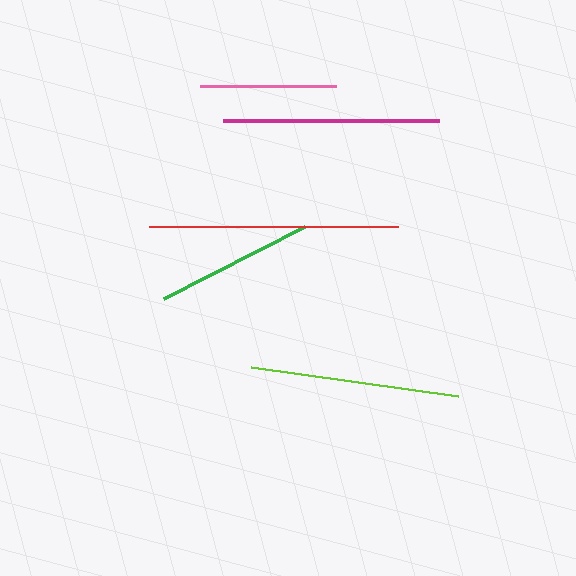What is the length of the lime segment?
The lime segment is approximately 209 pixels long.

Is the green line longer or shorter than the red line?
The red line is longer than the green line.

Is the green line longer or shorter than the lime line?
The lime line is longer than the green line.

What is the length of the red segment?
The red segment is approximately 249 pixels long.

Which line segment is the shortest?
The pink line is the shortest at approximately 136 pixels.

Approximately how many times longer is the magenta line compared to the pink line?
The magenta line is approximately 1.6 times the length of the pink line.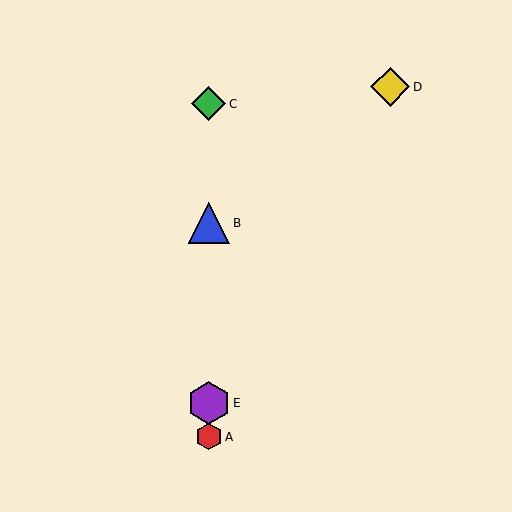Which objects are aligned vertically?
Objects A, B, C, E are aligned vertically.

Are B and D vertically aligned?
No, B is at x≈209 and D is at x≈390.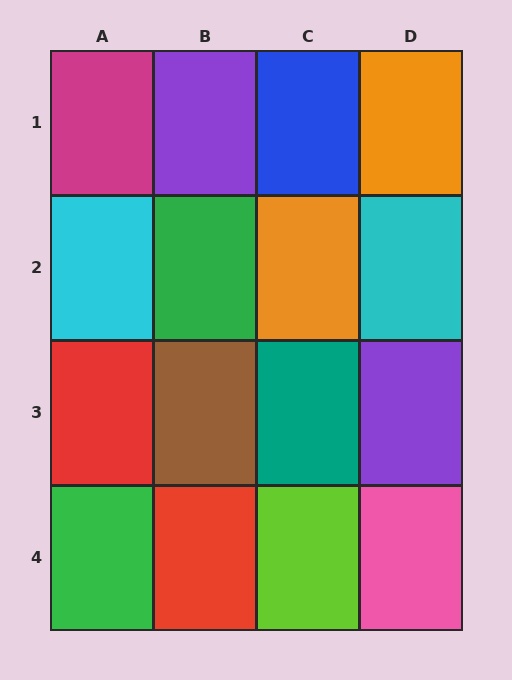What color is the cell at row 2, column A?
Cyan.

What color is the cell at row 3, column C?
Teal.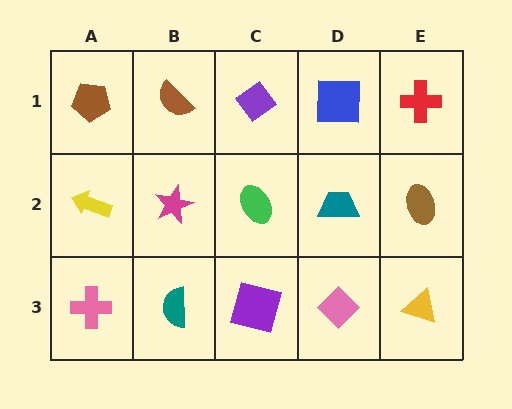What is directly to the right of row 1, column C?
A blue square.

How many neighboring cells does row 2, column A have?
3.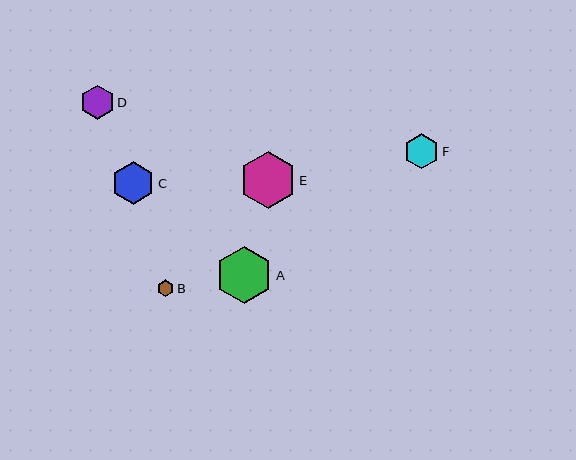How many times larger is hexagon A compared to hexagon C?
Hexagon A is approximately 1.3 times the size of hexagon C.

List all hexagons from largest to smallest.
From largest to smallest: A, E, C, F, D, B.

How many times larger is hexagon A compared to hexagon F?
Hexagon A is approximately 1.6 times the size of hexagon F.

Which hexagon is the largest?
Hexagon A is the largest with a size of approximately 57 pixels.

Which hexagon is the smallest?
Hexagon B is the smallest with a size of approximately 17 pixels.